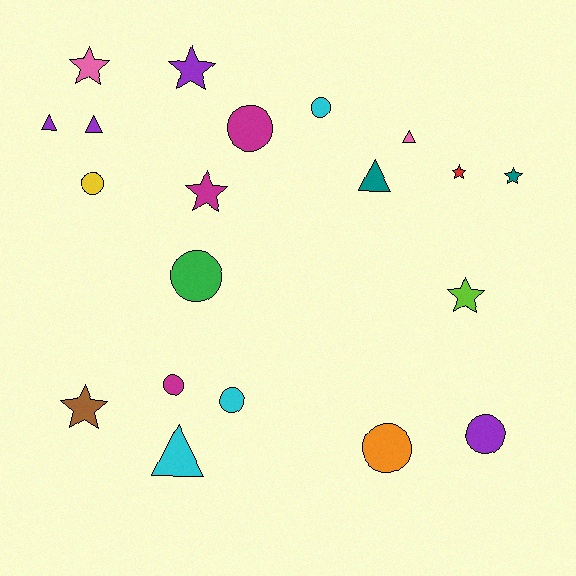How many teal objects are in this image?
There are 2 teal objects.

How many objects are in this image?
There are 20 objects.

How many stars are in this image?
There are 7 stars.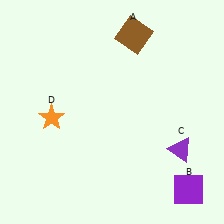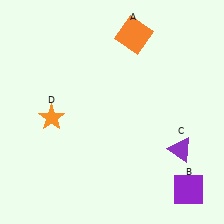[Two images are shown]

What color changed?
The square (A) changed from brown in Image 1 to orange in Image 2.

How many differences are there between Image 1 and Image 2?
There is 1 difference between the two images.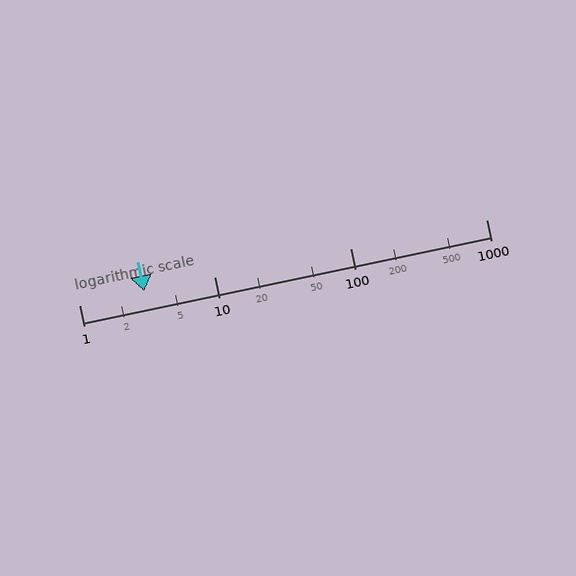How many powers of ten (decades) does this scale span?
The scale spans 3 decades, from 1 to 1000.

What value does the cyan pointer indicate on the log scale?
The pointer indicates approximately 3.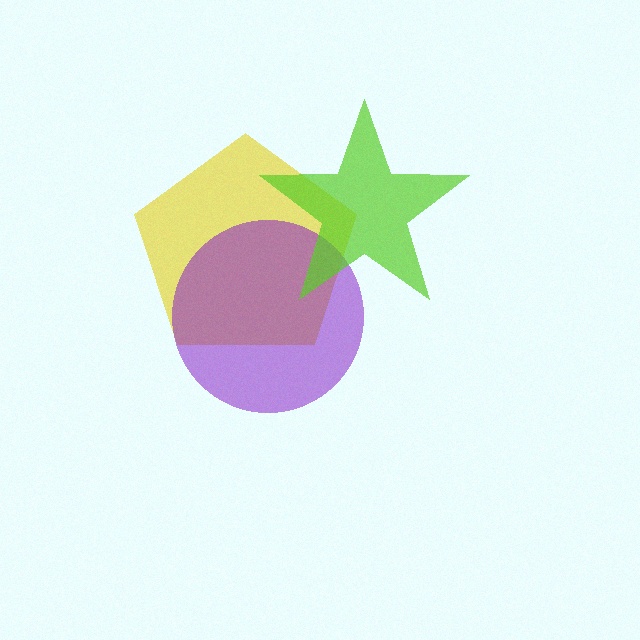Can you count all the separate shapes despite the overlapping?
Yes, there are 3 separate shapes.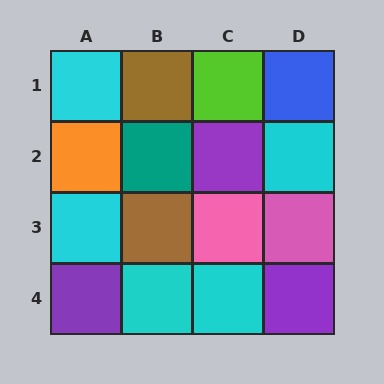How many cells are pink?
2 cells are pink.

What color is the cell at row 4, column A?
Purple.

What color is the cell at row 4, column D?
Purple.